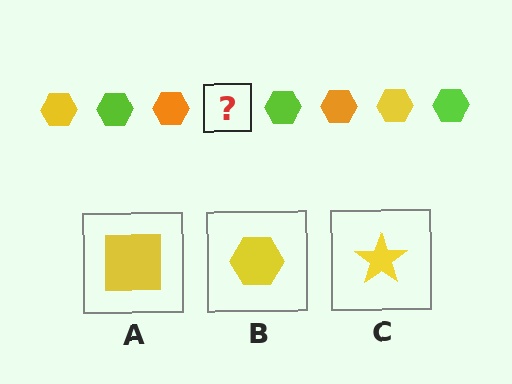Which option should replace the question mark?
Option B.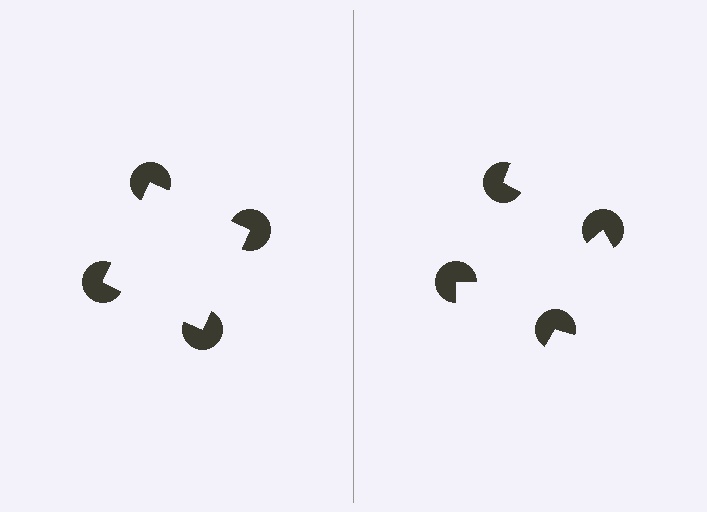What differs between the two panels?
The pac-man discs are positioned identically on both sides; only the wedge orientations differ. On the left they align to a square; on the right they are misaligned.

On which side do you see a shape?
An illusory square appears on the left side. On the right side the wedge cuts are rotated, so no coherent shape forms.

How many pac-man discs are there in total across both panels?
8 — 4 on each side.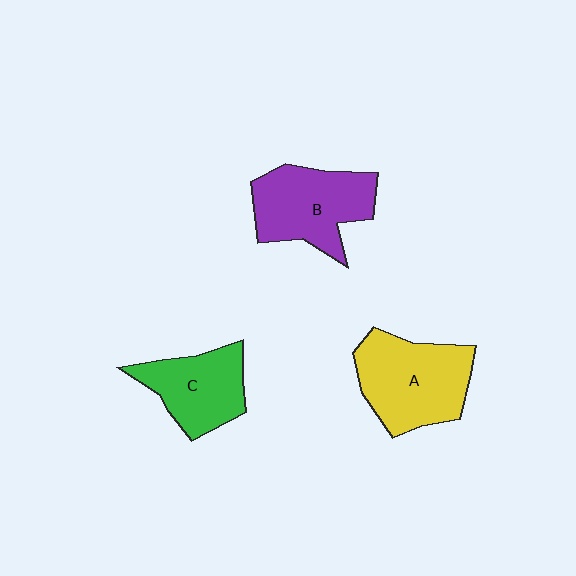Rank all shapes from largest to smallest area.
From largest to smallest: A (yellow), B (purple), C (green).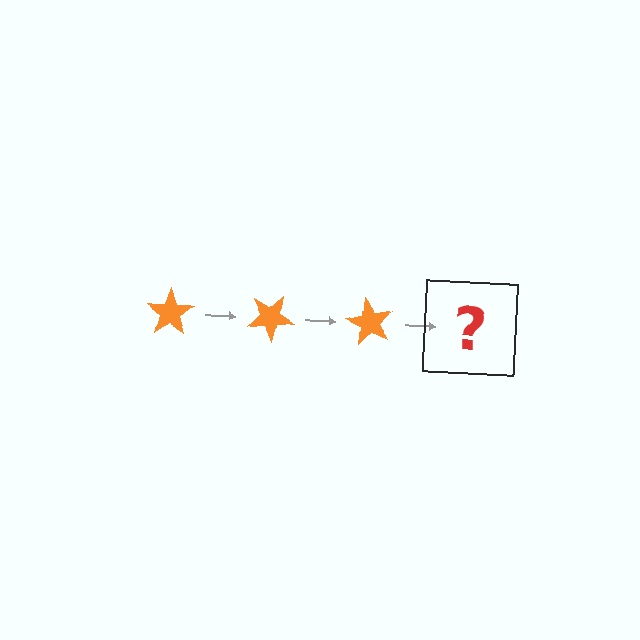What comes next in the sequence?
The next element should be an orange star rotated 90 degrees.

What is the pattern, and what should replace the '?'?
The pattern is that the star rotates 30 degrees each step. The '?' should be an orange star rotated 90 degrees.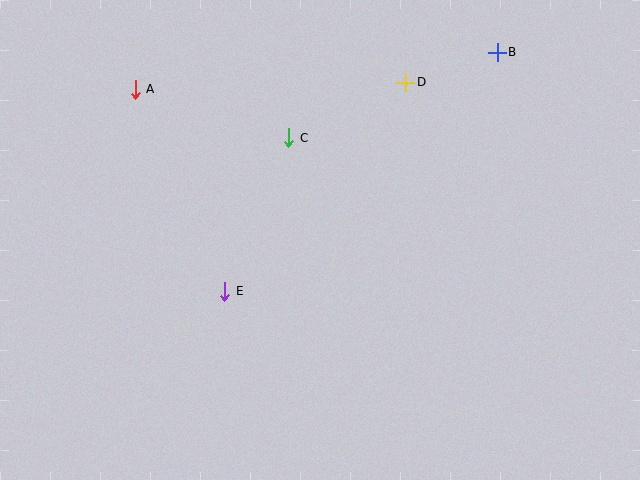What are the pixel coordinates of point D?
Point D is at (406, 82).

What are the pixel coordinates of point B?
Point B is at (497, 52).